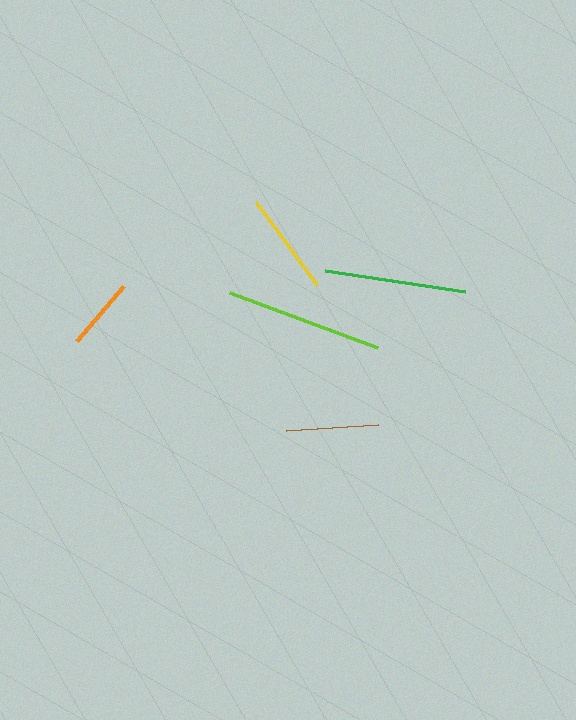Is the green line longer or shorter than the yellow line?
The green line is longer than the yellow line.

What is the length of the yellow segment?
The yellow segment is approximately 104 pixels long.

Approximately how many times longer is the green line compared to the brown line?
The green line is approximately 1.5 times the length of the brown line.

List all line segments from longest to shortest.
From longest to shortest: lime, green, yellow, brown, orange.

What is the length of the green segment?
The green segment is approximately 142 pixels long.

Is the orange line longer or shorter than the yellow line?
The yellow line is longer than the orange line.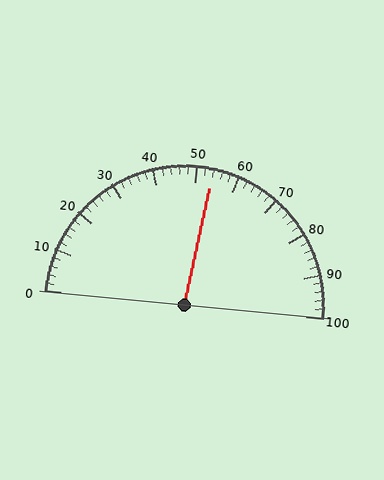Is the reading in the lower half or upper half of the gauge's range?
The reading is in the upper half of the range (0 to 100).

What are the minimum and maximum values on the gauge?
The gauge ranges from 0 to 100.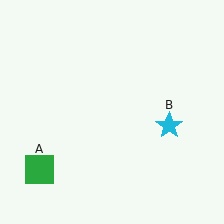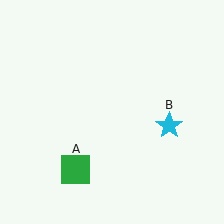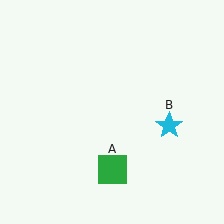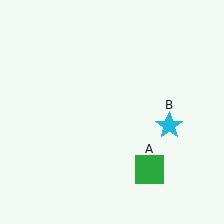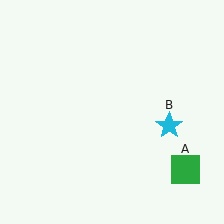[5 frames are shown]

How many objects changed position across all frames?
1 object changed position: green square (object A).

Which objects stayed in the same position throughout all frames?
Cyan star (object B) remained stationary.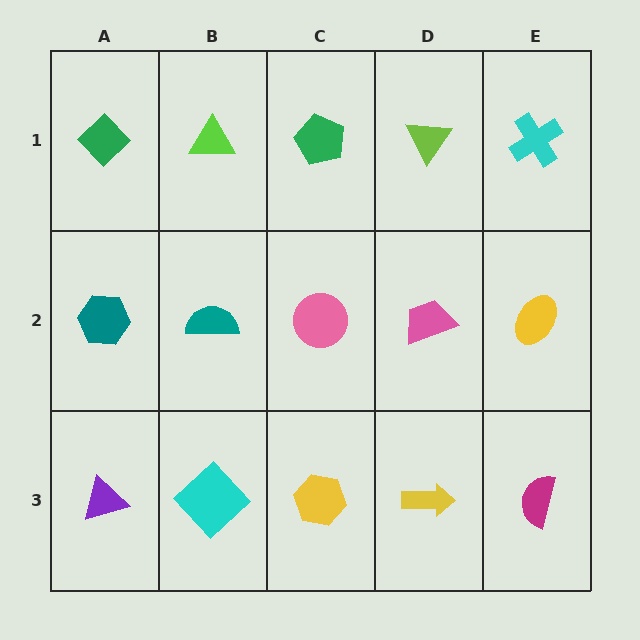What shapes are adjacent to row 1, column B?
A teal semicircle (row 2, column B), a green diamond (row 1, column A), a green pentagon (row 1, column C).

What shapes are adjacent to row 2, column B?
A lime triangle (row 1, column B), a cyan diamond (row 3, column B), a teal hexagon (row 2, column A), a pink circle (row 2, column C).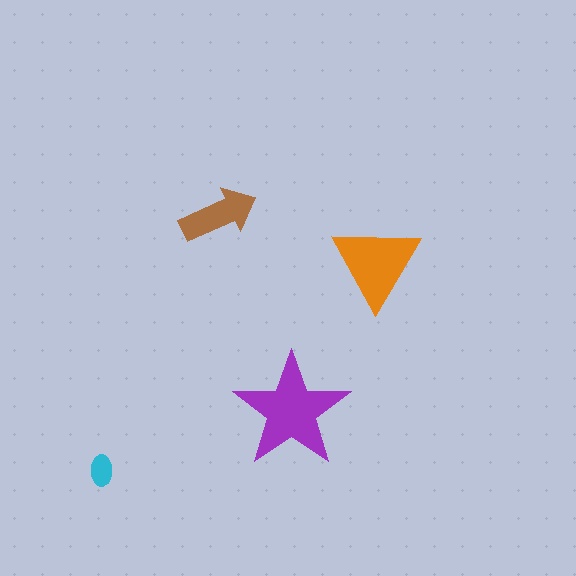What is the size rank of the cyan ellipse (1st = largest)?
4th.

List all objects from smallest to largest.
The cyan ellipse, the brown arrow, the orange triangle, the purple star.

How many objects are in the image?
There are 4 objects in the image.